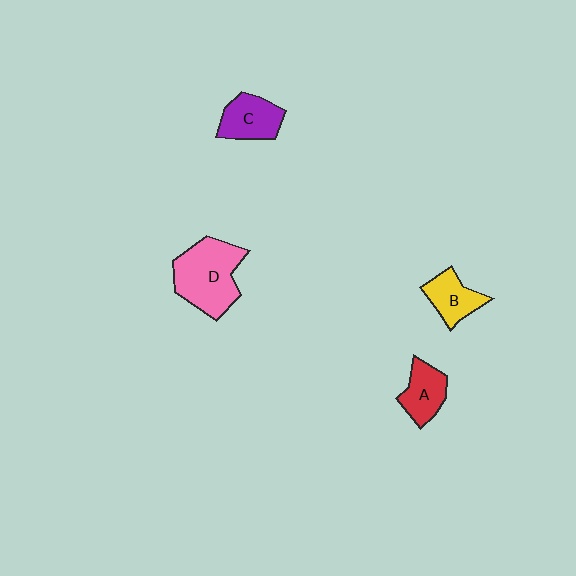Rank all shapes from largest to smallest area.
From largest to smallest: D (pink), C (purple), A (red), B (yellow).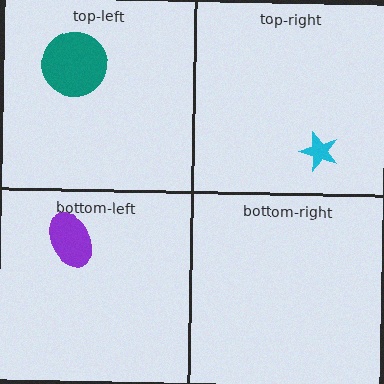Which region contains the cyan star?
The top-right region.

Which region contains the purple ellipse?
The bottom-left region.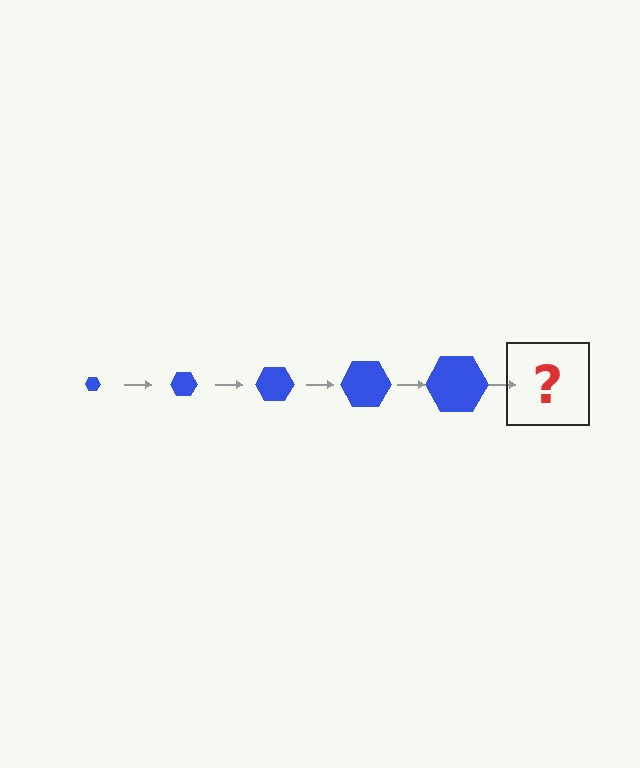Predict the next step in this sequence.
The next step is a blue hexagon, larger than the previous one.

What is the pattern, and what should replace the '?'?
The pattern is that the hexagon gets progressively larger each step. The '?' should be a blue hexagon, larger than the previous one.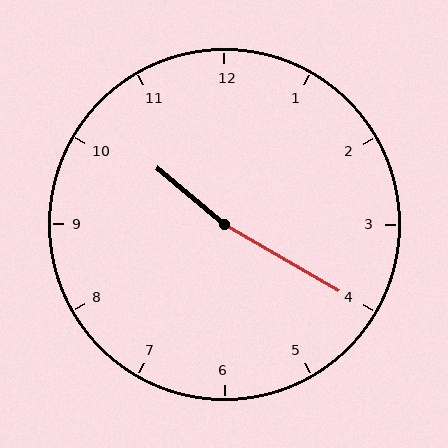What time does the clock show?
10:20.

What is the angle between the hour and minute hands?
Approximately 170 degrees.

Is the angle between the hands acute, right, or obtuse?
It is obtuse.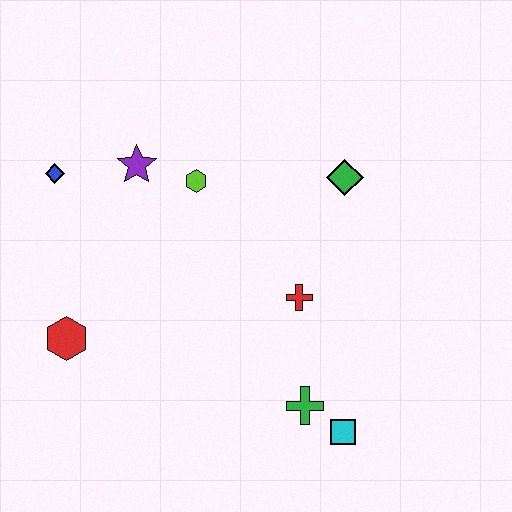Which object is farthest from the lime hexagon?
The cyan square is farthest from the lime hexagon.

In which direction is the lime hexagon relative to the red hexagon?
The lime hexagon is above the red hexagon.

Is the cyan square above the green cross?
No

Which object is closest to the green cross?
The cyan square is closest to the green cross.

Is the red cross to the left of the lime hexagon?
No